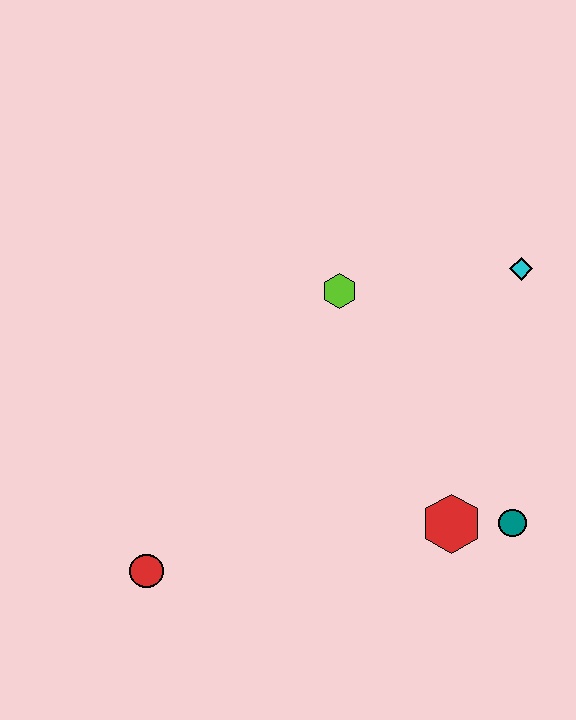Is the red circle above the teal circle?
No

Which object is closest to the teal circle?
The red hexagon is closest to the teal circle.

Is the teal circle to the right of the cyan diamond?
No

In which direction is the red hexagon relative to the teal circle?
The red hexagon is to the left of the teal circle.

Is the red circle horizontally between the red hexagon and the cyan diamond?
No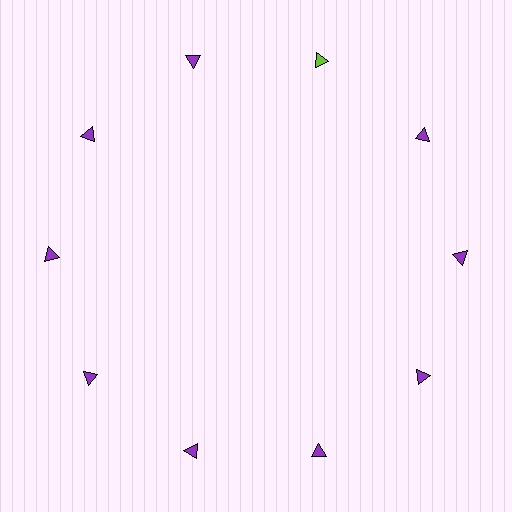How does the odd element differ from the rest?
It has a different color: lime instead of purple.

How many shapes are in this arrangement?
There are 10 shapes arranged in a ring pattern.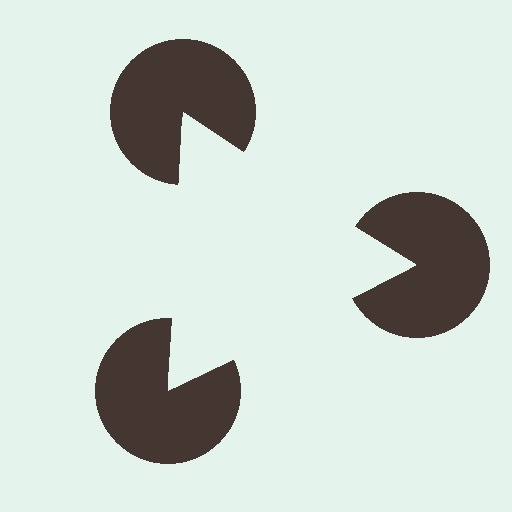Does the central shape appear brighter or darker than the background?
It typically appears slightly brighter than the background, even though no actual brightness change is drawn.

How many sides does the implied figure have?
3 sides.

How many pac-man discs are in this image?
There are 3 — one at each vertex of the illusory triangle.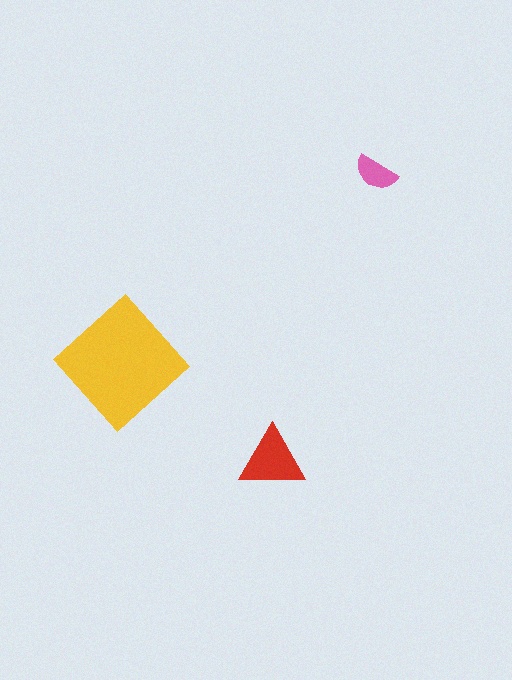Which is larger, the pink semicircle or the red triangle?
The red triangle.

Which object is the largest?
The yellow diamond.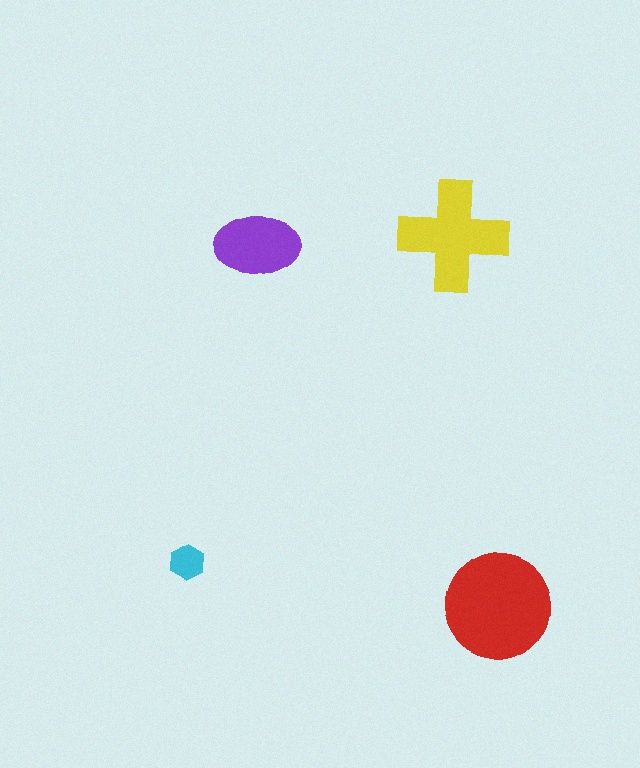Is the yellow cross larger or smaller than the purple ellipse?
Larger.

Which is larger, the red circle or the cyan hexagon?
The red circle.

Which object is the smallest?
The cyan hexagon.